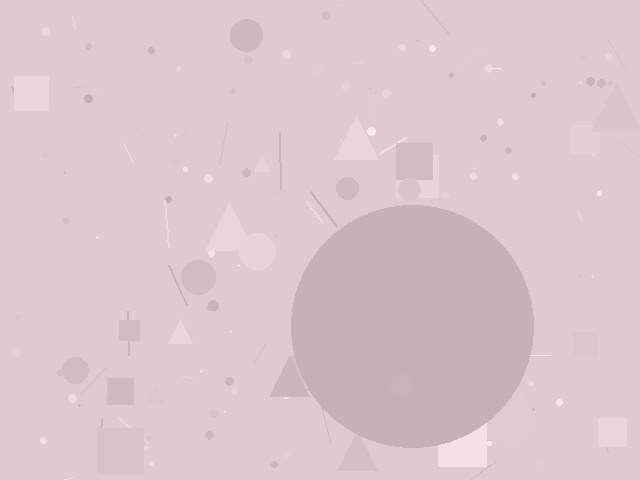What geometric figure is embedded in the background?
A circle is embedded in the background.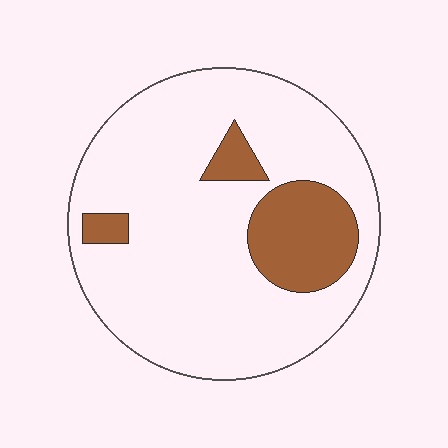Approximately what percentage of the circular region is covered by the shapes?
Approximately 20%.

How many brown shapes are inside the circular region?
3.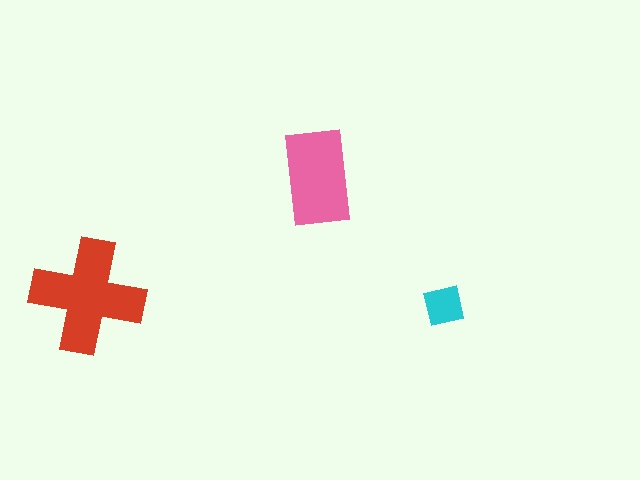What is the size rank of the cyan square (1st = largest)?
3rd.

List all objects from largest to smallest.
The red cross, the pink rectangle, the cyan square.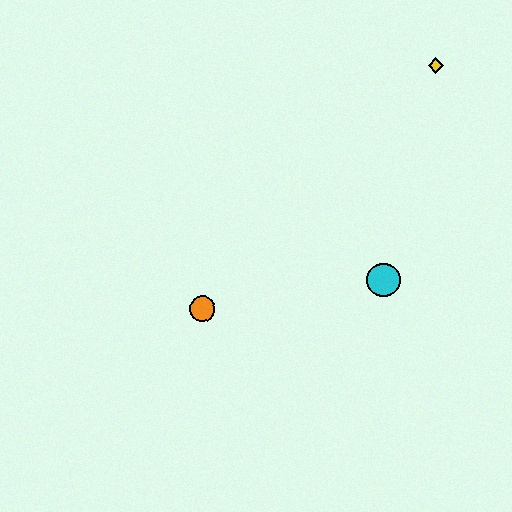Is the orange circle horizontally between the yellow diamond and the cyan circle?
No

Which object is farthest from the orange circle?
The yellow diamond is farthest from the orange circle.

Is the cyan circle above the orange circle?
Yes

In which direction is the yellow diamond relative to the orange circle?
The yellow diamond is above the orange circle.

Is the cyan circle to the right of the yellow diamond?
No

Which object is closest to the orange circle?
The cyan circle is closest to the orange circle.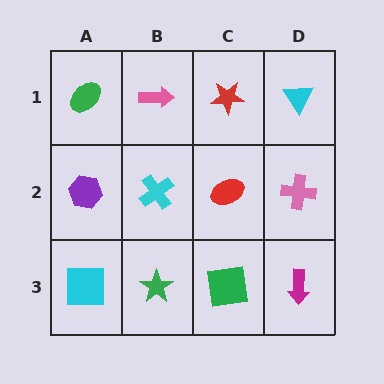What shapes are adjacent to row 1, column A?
A purple hexagon (row 2, column A), a pink arrow (row 1, column B).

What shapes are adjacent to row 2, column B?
A pink arrow (row 1, column B), a green star (row 3, column B), a purple hexagon (row 2, column A), a red ellipse (row 2, column C).